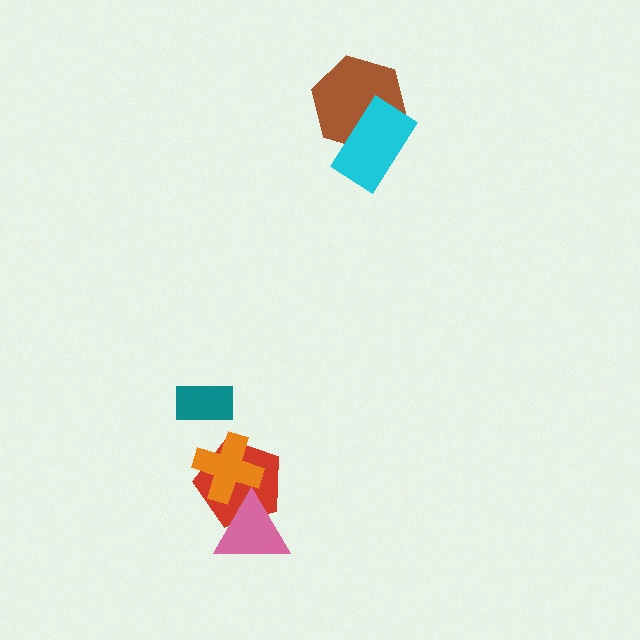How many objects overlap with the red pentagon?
2 objects overlap with the red pentagon.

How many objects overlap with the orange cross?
2 objects overlap with the orange cross.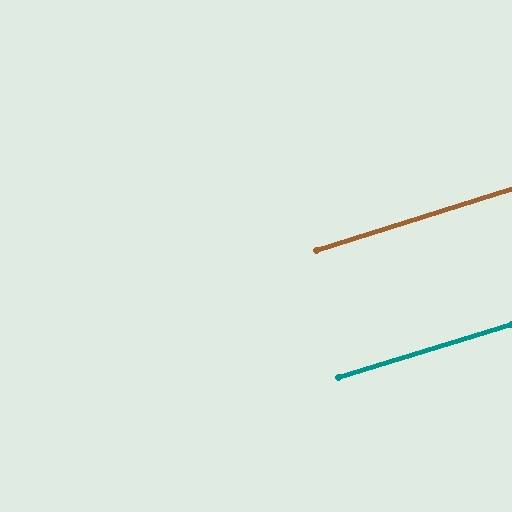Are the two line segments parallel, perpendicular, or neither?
Parallel — their directions differ by only 0.5°.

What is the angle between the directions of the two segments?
Approximately 0 degrees.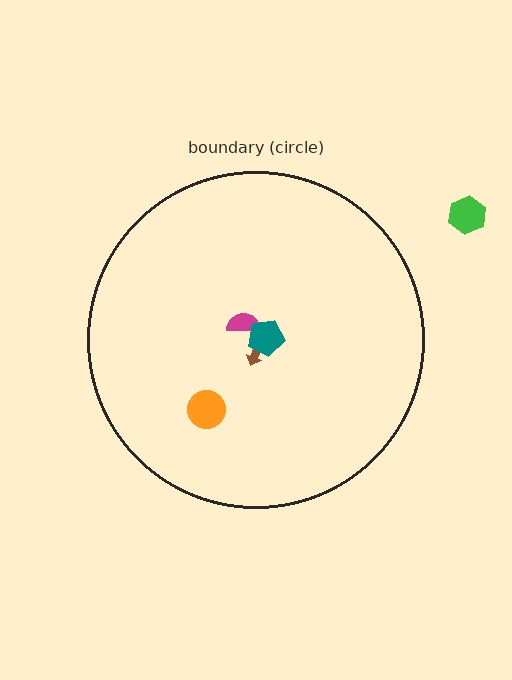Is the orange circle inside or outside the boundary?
Inside.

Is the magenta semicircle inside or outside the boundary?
Inside.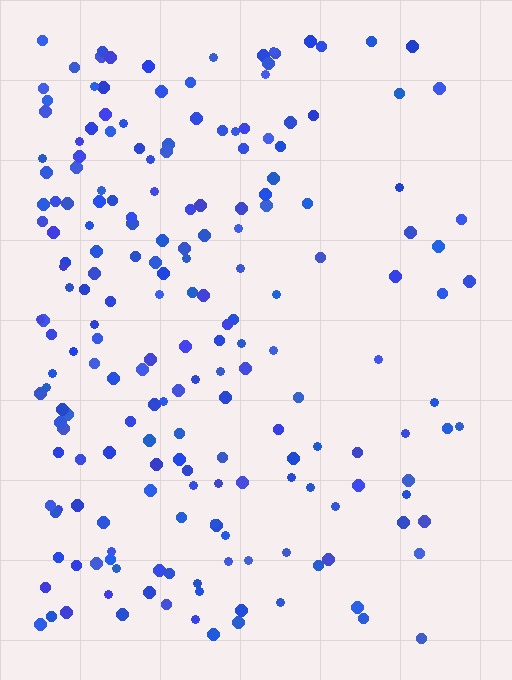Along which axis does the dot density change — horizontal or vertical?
Horizontal.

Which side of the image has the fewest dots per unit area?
The right.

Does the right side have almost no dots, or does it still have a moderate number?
Still a moderate number, just noticeably fewer than the left.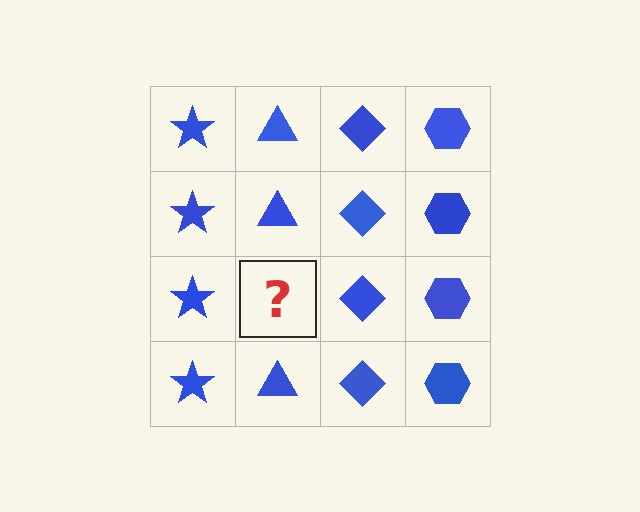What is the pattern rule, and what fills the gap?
The rule is that each column has a consistent shape. The gap should be filled with a blue triangle.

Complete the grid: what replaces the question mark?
The question mark should be replaced with a blue triangle.